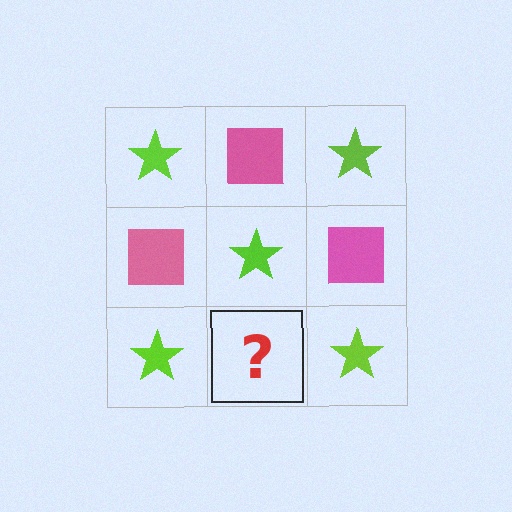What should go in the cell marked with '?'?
The missing cell should contain a pink square.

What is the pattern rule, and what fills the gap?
The rule is that it alternates lime star and pink square in a checkerboard pattern. The gap should be filled with a pink square.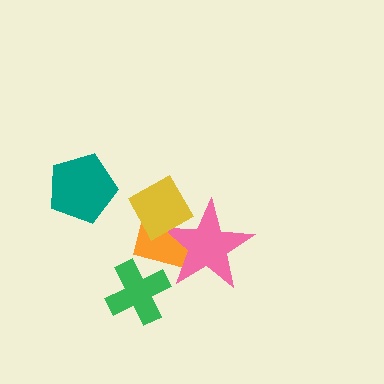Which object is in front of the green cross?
The orange rectangle is in front of the green cross.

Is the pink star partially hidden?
Yes, it is partially covered by another shape.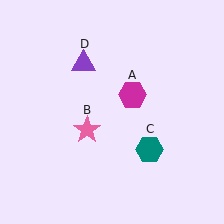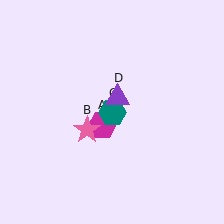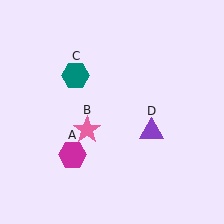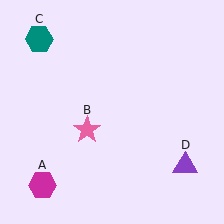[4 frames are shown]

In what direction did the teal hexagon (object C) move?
The teal hexagon (object C) moved up and to the left.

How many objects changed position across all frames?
3 objects changed position: magenta hexagon (object A), teal hexagon (object C), purple triangle (object D).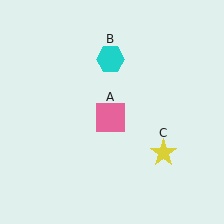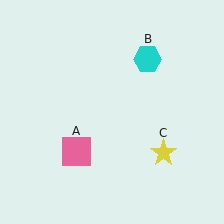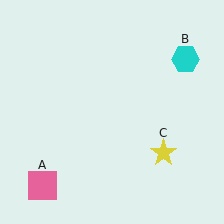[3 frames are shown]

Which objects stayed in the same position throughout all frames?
Yellow star (object C) remained stationary.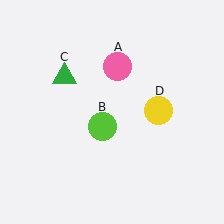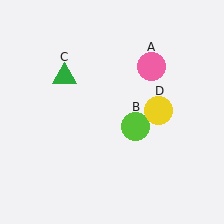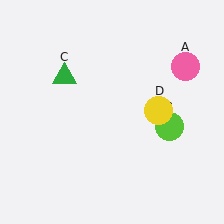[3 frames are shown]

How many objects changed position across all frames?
2 objects changed position: pink circle (object A), lime circle (object B).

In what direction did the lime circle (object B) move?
The lime circle (object B) moved right.